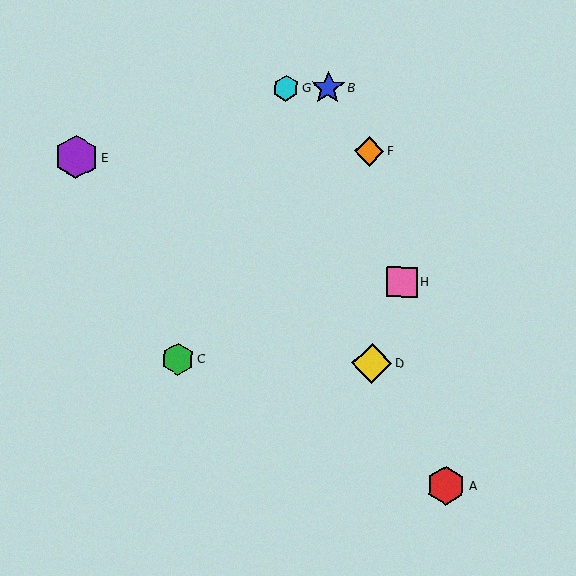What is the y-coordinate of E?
Object E is at y≈157.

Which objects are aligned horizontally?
Objects C, D are aligned horizontally.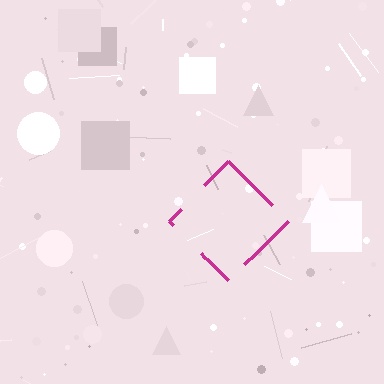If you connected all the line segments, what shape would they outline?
They would outline a diamond.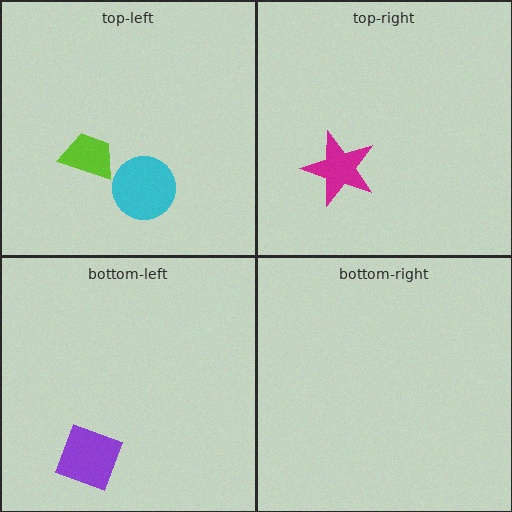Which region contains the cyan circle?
The top-left region.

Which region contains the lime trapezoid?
The top-left region.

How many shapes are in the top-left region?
2.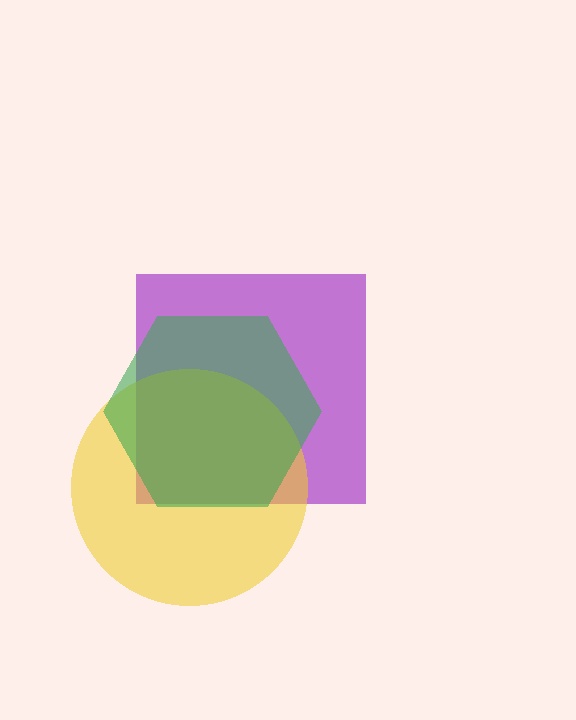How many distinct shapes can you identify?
There are 3 distinct shapes: a purple square, a yellow circle, a green hexagon.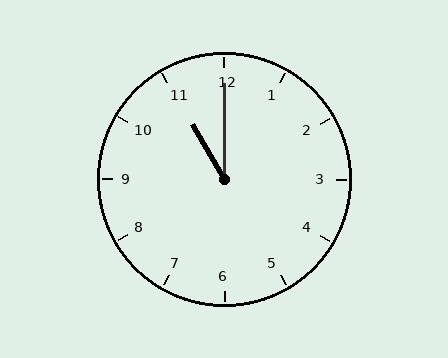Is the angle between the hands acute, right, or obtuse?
It is acute.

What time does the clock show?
11:00.